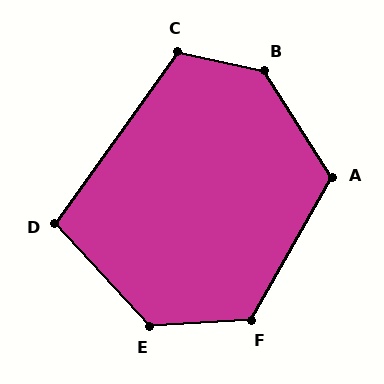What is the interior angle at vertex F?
Approximately 123 degrees (obtuse).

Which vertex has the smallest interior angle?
D, at approximately 102 degrees.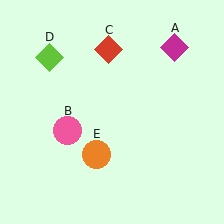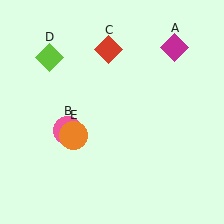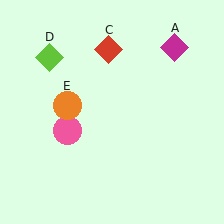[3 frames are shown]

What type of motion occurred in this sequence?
The orange circle (object E) rotated clockwise around the center of the scene.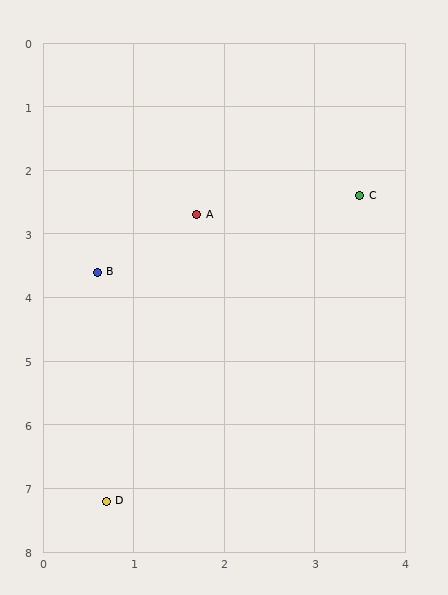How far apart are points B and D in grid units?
Points B and D are about 3.6 grid units apart.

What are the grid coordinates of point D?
Point D is at approximately (0.7, 7.2).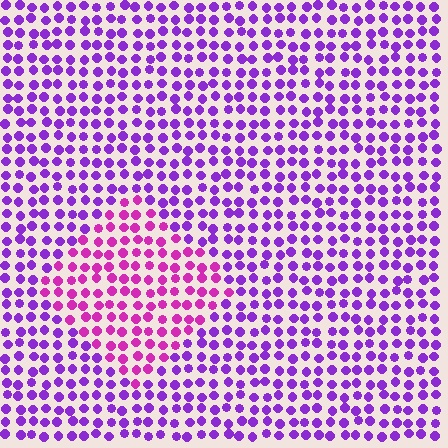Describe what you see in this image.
The image is filled with small purple elements in a uniform arrangement. A diamond-shaped region is visible where the elements are tinted to a slightly different hue, forming a subtle color boundary.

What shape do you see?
I see a diamond.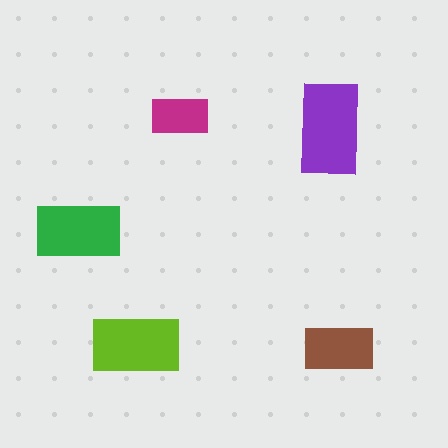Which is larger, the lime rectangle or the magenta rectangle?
The lime one.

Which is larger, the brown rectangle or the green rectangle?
The green one.